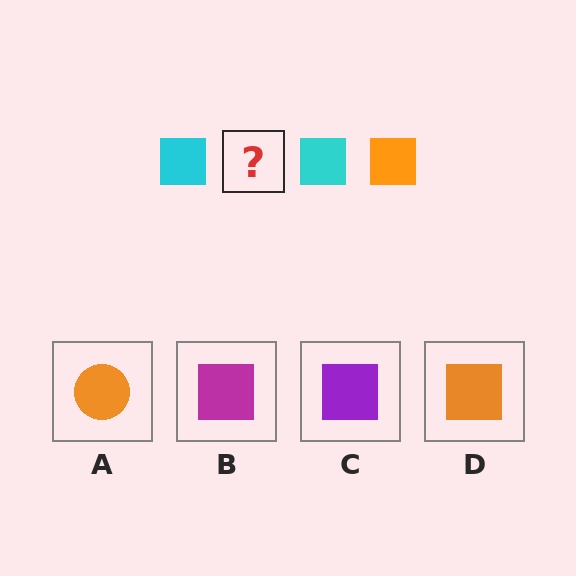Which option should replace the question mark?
Option D.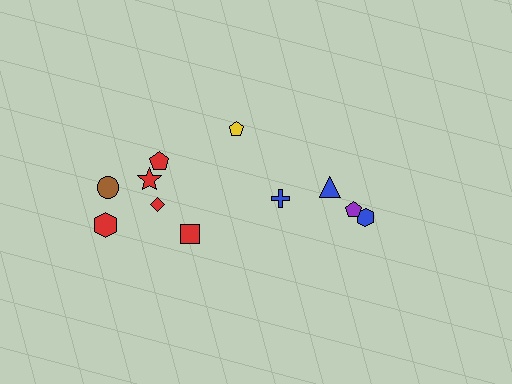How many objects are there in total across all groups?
There are 11 objects.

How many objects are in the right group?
There are 4 objects.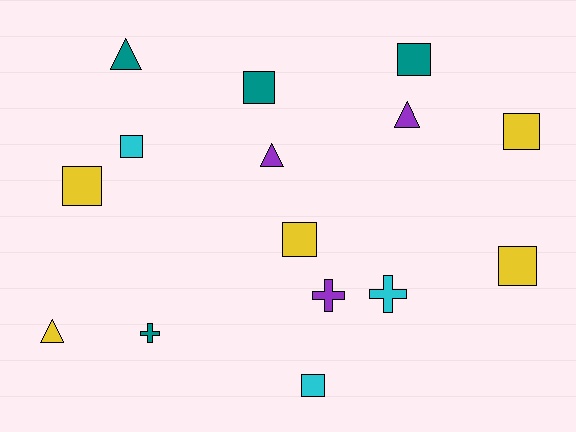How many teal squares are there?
There are 2 teal squares.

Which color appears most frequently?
Yellow, with 5 objects.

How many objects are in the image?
There are 15 objects.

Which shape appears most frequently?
Square, with 8 objects.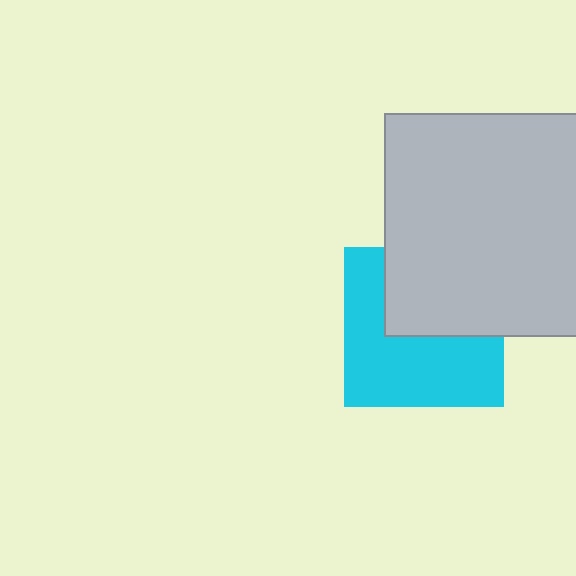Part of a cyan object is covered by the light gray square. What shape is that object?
It is a square.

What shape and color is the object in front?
The object in front is a light gray square.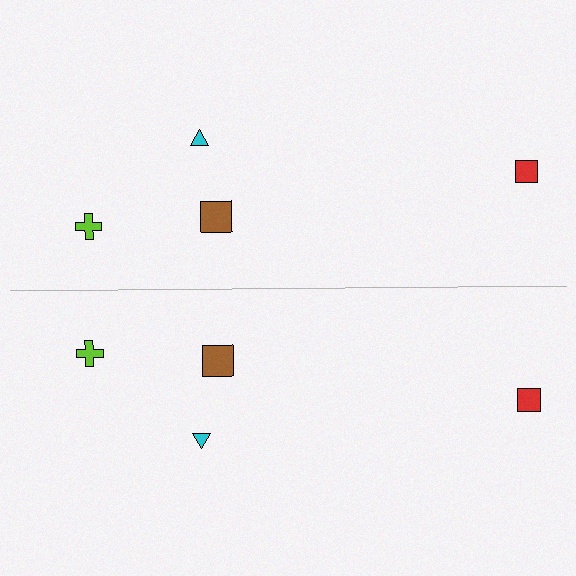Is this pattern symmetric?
Yes, this pattern has bilateral (reflection) symmetry.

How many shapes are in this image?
There are 8 shapes in this image.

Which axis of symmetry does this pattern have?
The pattern has a horizontal axis of symmetry running through the center of the image.